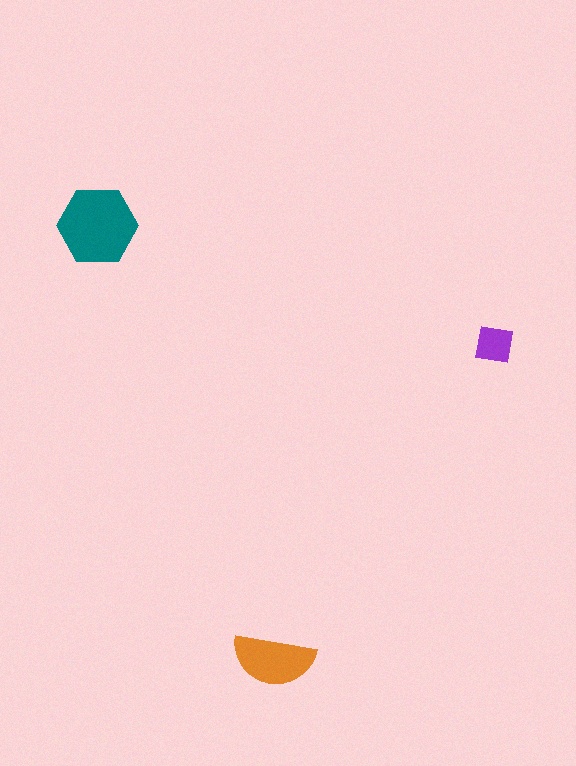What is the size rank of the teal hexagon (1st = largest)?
1st.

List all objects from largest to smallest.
The teal hexagon, the orange semicircle, the purple square.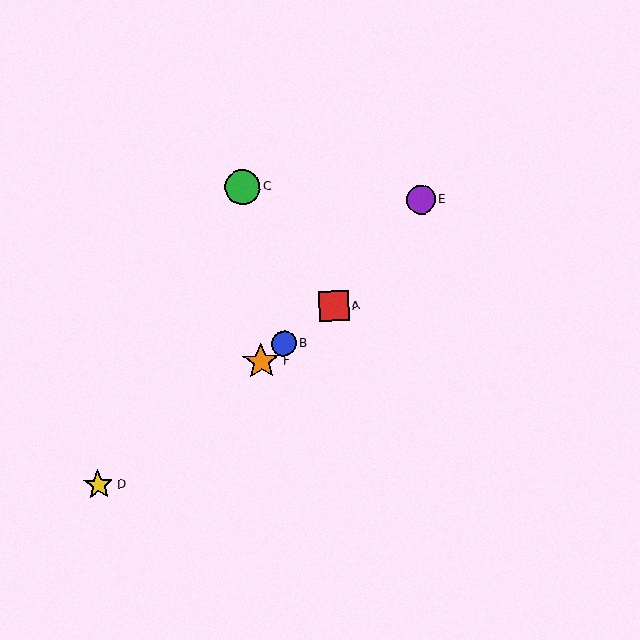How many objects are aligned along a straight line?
4 objects (A, B, D, F) are aligned along a straight line.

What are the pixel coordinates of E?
Object E is at (421, 200).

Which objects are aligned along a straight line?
Objects A, B, D, F are aligned along a straight line.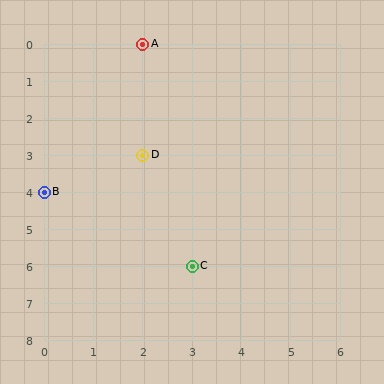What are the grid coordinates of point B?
Point B is at grid coordinates (0, 4).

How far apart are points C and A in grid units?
Points C and A are 1 column and 6 rows apart (about 6.1 grid units diagonally).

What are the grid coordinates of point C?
Point C is at grid coordinates (3, 6).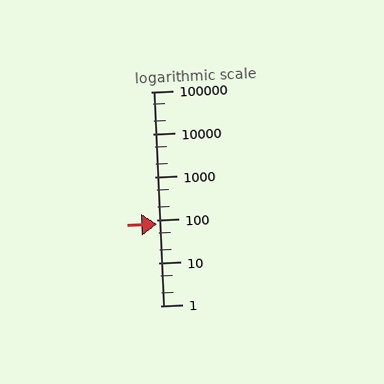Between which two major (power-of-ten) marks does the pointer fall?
The pointer is between 10 and 100.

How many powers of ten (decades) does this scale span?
The scale spans 5 decades, from 1 to 100000.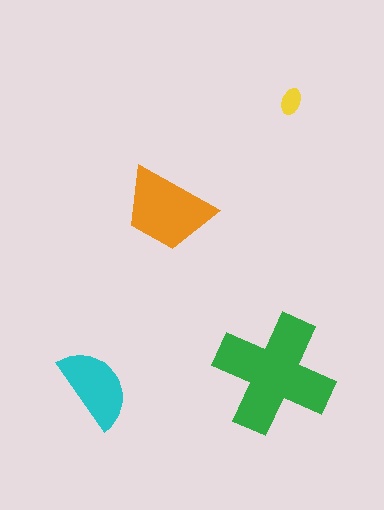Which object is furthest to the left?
The cyan semicircle is leftmost.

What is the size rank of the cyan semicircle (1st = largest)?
3rd.